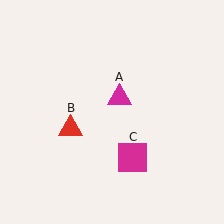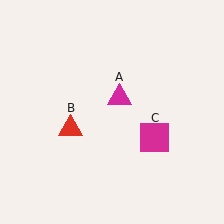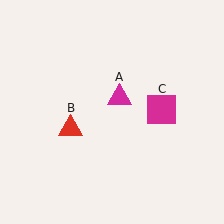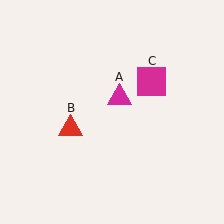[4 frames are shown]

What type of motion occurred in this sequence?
The magenta square (object C) rotated counterclockwise around the center of the scene.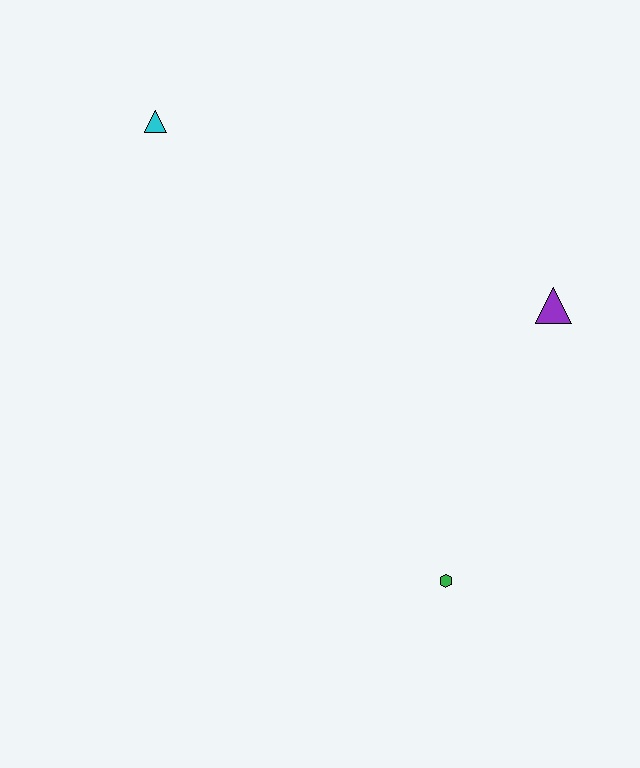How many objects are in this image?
There are 3 objects.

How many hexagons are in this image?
There is 1 hexagon.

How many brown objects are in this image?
There are no brown objects.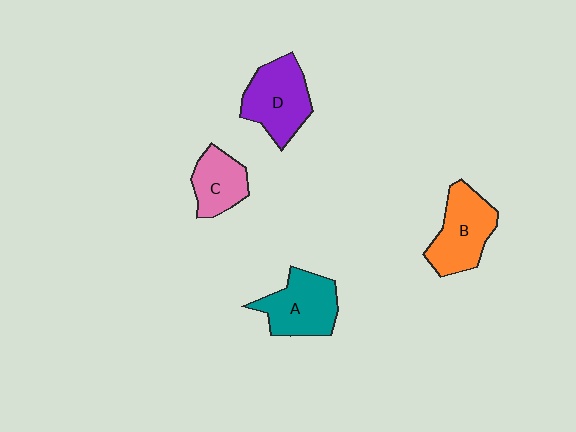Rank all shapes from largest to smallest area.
From largest to smallest: D (purple), B (orange), A (teal), C (pink).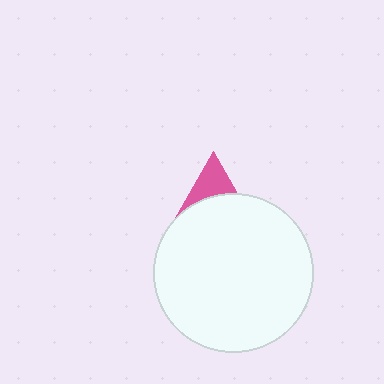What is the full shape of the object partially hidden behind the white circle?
The partially hidden object is a pink triangle.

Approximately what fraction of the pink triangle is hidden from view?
Roughly 63% of the pink triangle is hidden behind the white circle.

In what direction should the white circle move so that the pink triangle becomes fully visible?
The white circle should move down. That is the shortest direction to clear the overlap and leave the pink triangle fully visible.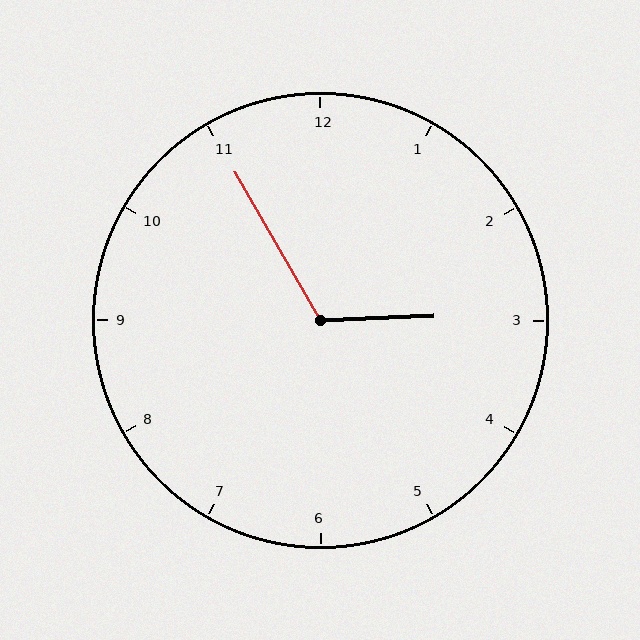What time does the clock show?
2:55.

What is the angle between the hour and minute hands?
Approximately 118 degrees.